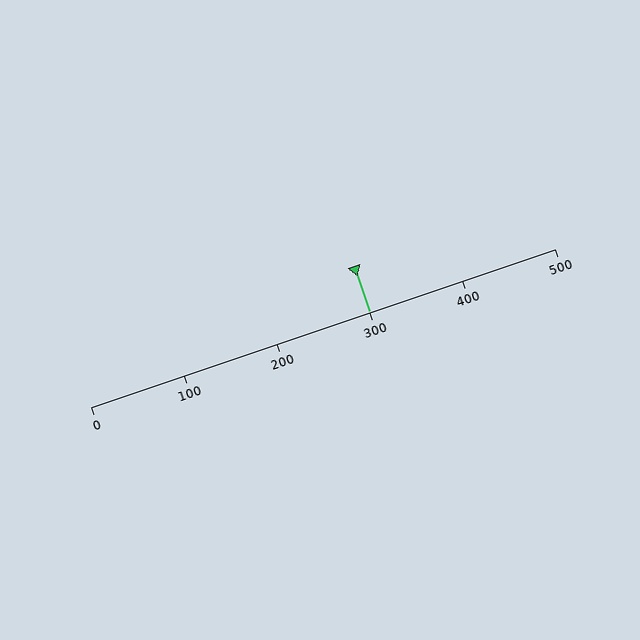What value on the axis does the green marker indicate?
The marker indicates approximately 300.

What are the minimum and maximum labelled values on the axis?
The axis runs from 0 to 500.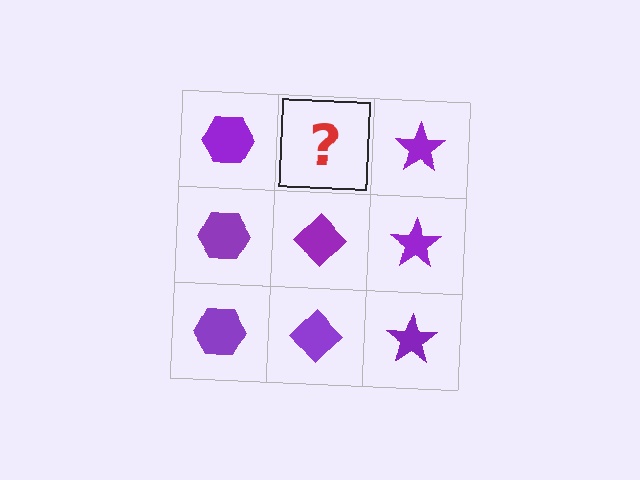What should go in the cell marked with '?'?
The missing cell should contain a purple diamond.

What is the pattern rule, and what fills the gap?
The rule is that each column has a consistent shape. The gap should be filled with a purple diamond.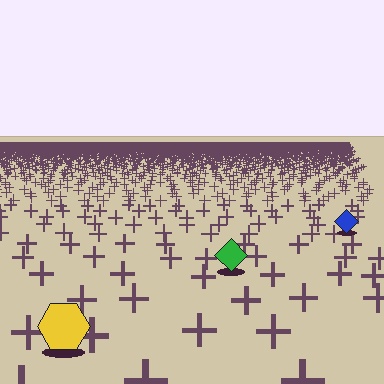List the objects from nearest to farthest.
From nearest to farthest: the yellow hexagon, the green diamond, the blue diamond.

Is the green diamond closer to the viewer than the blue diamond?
Yes. The green diamond is closer — you can tell from the texture gradient: the ground texture is coarser near it.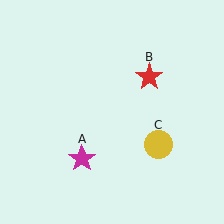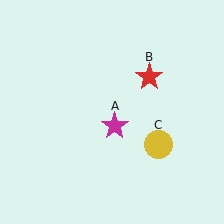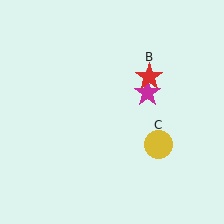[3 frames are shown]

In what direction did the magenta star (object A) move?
The magenta star (object A) moved up and to the right.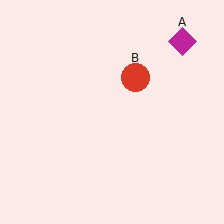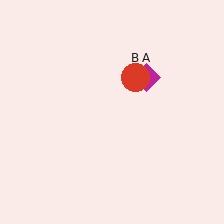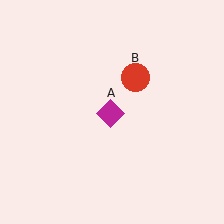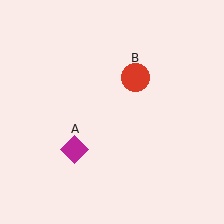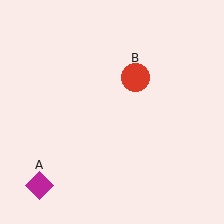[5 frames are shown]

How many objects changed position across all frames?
1 object changed position: magenta diamond (object A).